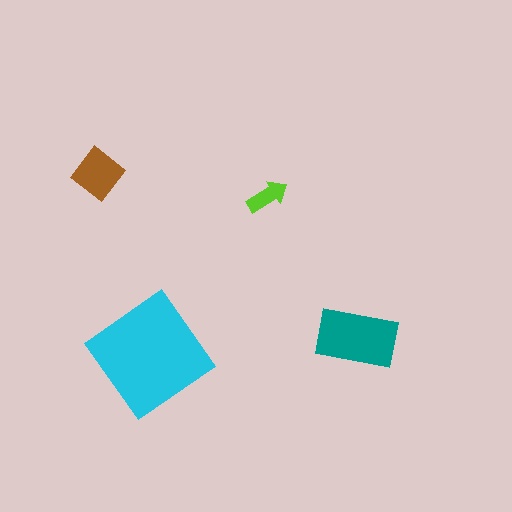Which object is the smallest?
The lime arrow.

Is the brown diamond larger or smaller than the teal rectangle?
Smaller.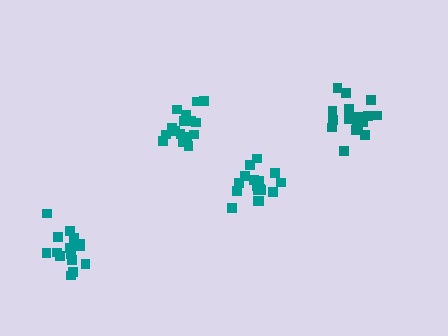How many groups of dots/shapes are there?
There are 4 groups.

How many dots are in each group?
Group 1: 15 dots, Group 2: 17 dots, Group 3: 17 dots, Group 4: 19 dots (68 total).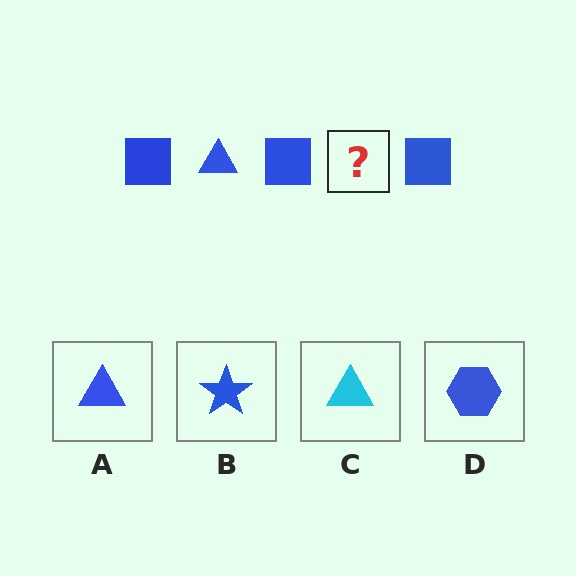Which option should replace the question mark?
Option A.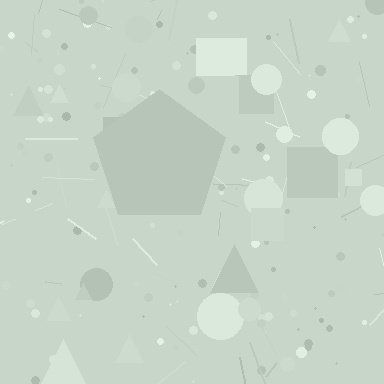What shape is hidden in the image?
A pentagon is hidden in the image.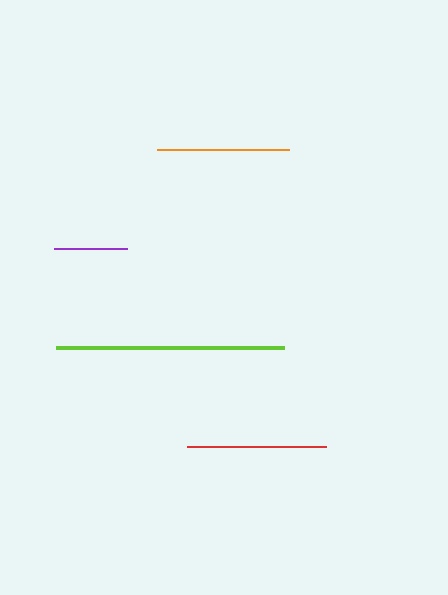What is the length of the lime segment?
The lime segment is approximately 227 pixels long.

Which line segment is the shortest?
The purple line is the shortest at approximately 73 pixels.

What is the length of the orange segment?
The orange segment is approximately 132 pixels long.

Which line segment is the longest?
The lime line is the longest at approximately 227 pixels.